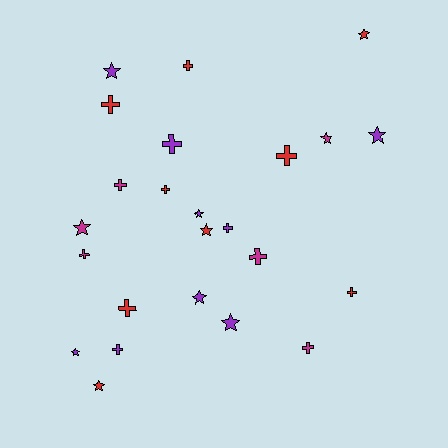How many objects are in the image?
There are 24 objects.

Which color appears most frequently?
Purple, with 9 objects.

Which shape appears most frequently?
Cross, with 13 objects.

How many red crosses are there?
There are 6 red crosses.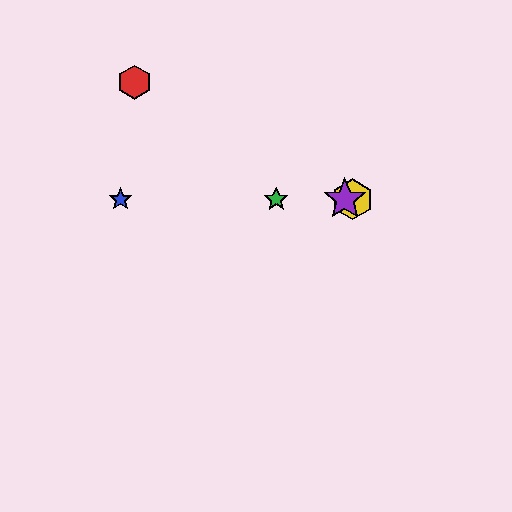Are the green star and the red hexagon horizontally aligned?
No, the green star is at y≈199 and the red hexagon is at y≈82.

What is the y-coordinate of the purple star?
The purple star is at y≈199.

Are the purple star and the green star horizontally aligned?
Yes, both are at y≈199.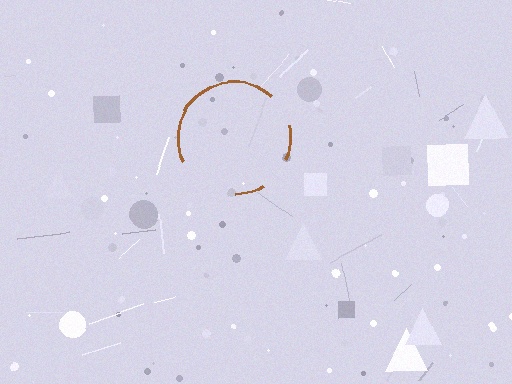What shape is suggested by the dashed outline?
The dashed outline suggests a circle.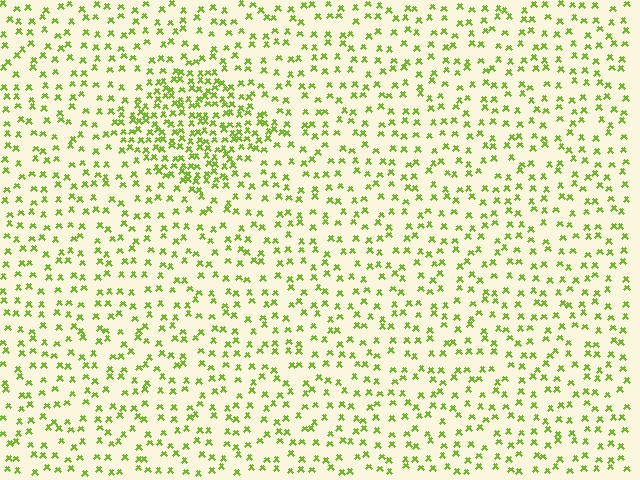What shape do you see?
I see a diamond.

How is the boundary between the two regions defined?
The boundary is defined by a change in element density (approximately 2.3x ratio). All elements are the same color, size, and shape.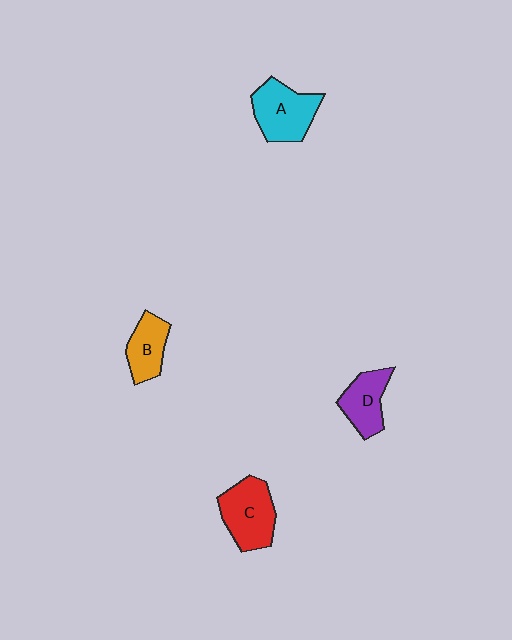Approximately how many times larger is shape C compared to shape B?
Approximately 1.5 times.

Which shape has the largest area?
Shape C (red).